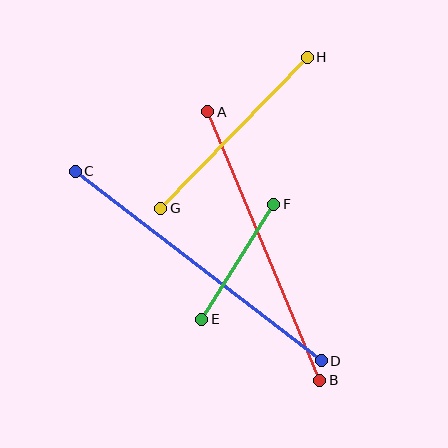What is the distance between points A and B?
The distance is approximately 291 pixels.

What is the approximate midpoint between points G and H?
The midpoint is at approximately (234, 133) pixels.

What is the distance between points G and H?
The distance is approximately 211 pixels.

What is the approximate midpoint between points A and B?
The midpoint is at approximately (264, 246) pixels.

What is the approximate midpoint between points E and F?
The midpoint is at approximately (238, 262) pixels.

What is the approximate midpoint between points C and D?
The midpoint is at approximately (198, 266) pixels.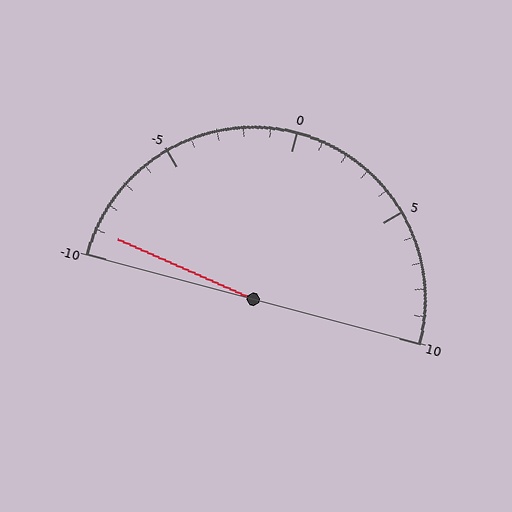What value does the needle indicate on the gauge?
The needle indicates approximately -9.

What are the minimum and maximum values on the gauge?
The gauge ranges from -10 to 10.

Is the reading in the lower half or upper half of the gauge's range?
The reading is in the lower half of the range (-10 to 10).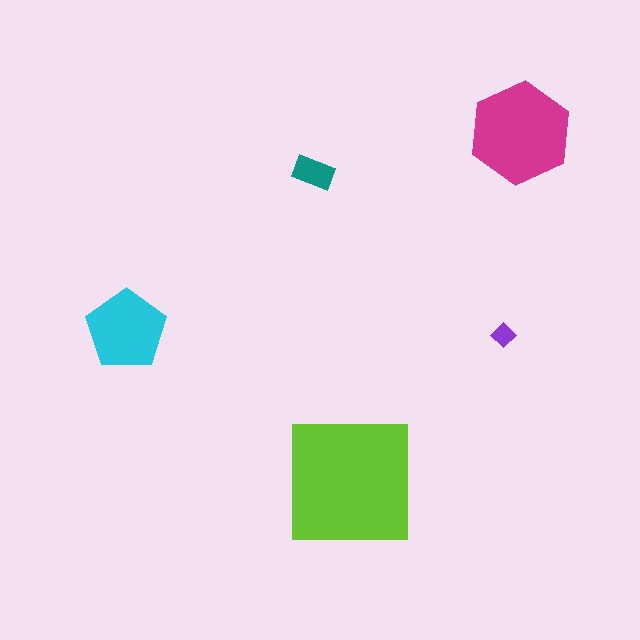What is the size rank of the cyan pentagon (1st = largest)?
3rd.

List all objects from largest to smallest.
The lime square, the magenta hexagon, the cyan pentagon, the teal rectangle, the purple diamond.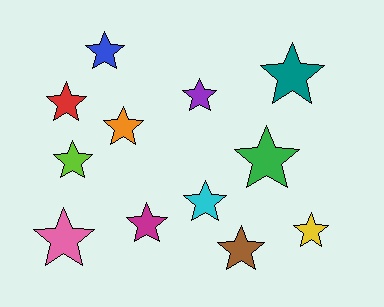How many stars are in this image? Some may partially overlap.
There are 12 stars.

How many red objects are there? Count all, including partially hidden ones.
There is 1 red object.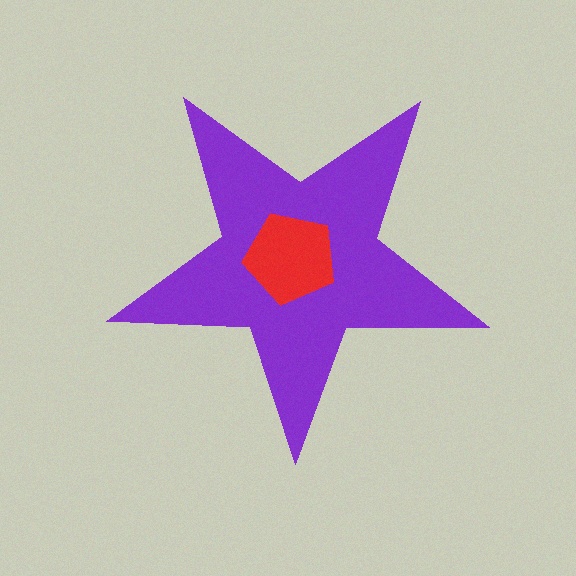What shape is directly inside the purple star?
The red pentagon.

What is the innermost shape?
The red pentagon.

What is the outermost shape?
The purple star.